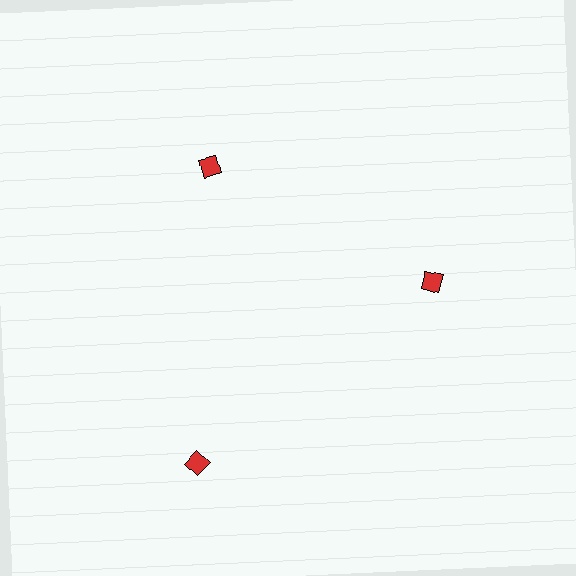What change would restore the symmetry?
The symmetry would be restored by moving it inward, back onto the ring so that all 3 diamonds sit at equal angles and equal distance from the center.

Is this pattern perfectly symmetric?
No. The 3 red diamonds are arranged in a ring, but one element near the 7 o'clock position is pushed outward from the center, breaking the 3-fold rotational symmetry.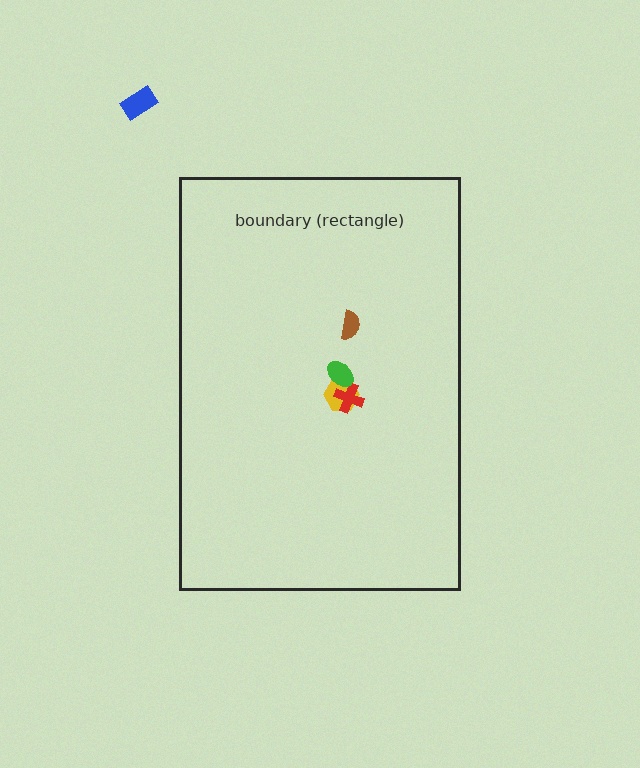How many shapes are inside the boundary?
4 inside, 1 outside.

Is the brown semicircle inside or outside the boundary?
Inside.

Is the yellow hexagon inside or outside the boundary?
Inside.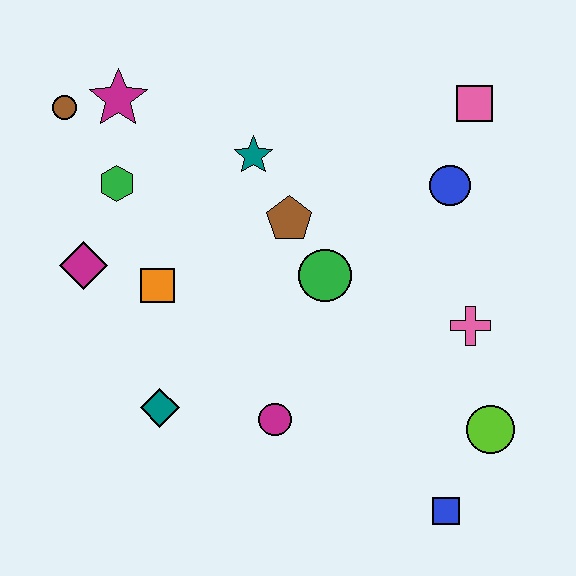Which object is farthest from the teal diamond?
The pink square is farthest from the teal diamond.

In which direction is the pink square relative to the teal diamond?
The pink square is to the right of the teal diamond.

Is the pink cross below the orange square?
Yes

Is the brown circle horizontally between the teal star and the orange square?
No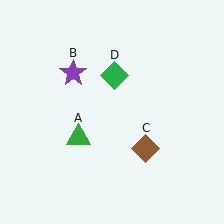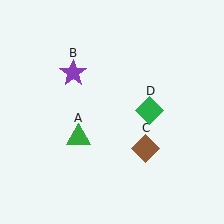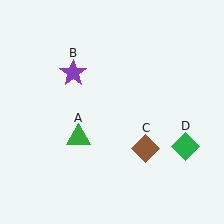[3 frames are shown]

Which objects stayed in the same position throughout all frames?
Green triangle (object A) and purple star (object B) and brown diamond (object C) remained stationary.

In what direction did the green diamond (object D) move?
The green diamond (object D) moved down and to the right.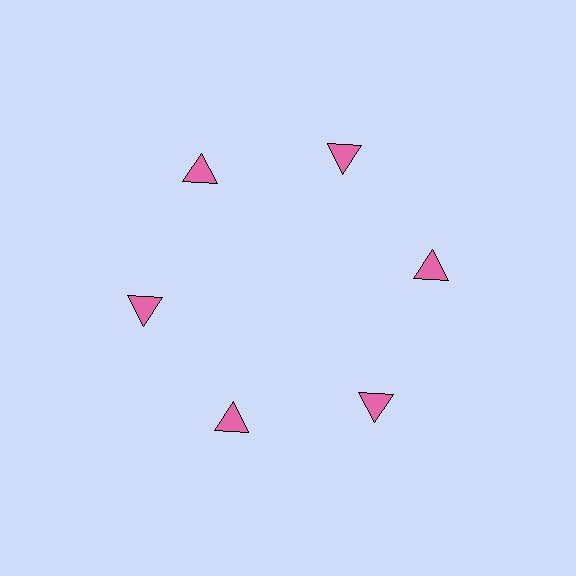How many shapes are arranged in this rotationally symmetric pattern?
There are 6 shapes, arranged in 6 groups of 1.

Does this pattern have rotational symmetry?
Yes, this pattern has 6-fold rotational symmetry. It looks the same after rotating 60 degrees around the center.